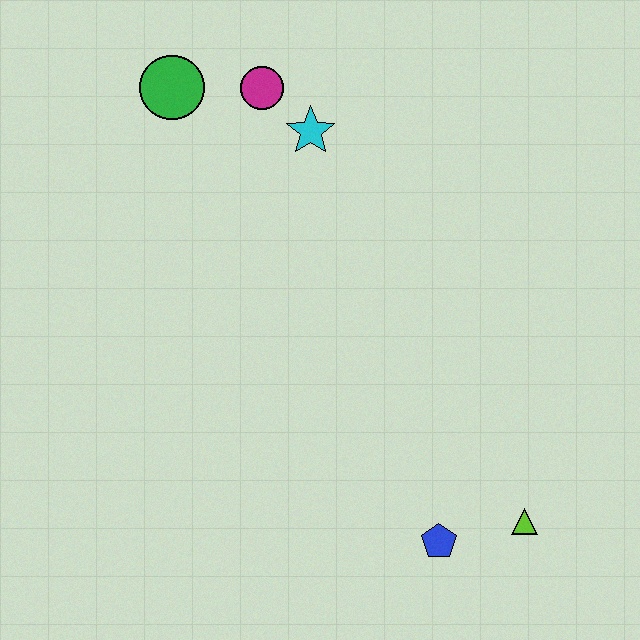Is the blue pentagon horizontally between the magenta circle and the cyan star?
No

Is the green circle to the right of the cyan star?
No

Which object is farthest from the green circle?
The lime triangle is farthest from the green circle.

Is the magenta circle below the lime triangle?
No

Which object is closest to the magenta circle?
The cyan star is closest to the magenta circle.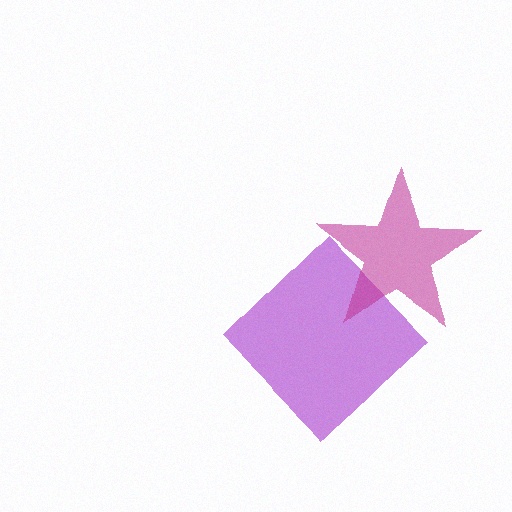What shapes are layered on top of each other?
The layered shapes are: a purple diamond, a magenta star.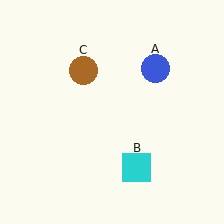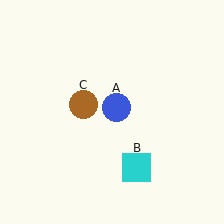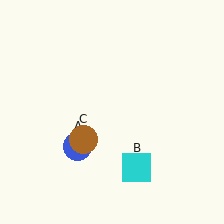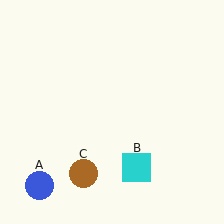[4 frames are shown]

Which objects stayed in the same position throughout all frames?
Cyan square (object B) remained stationary.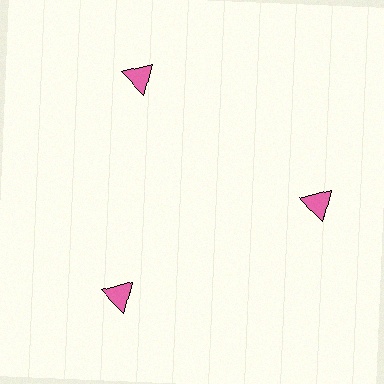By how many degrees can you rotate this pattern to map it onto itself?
The pattern maps onto itself every 120 degrees of rotation.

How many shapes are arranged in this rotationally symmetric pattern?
There are 3 shapes, arranged in 3 groups of 1.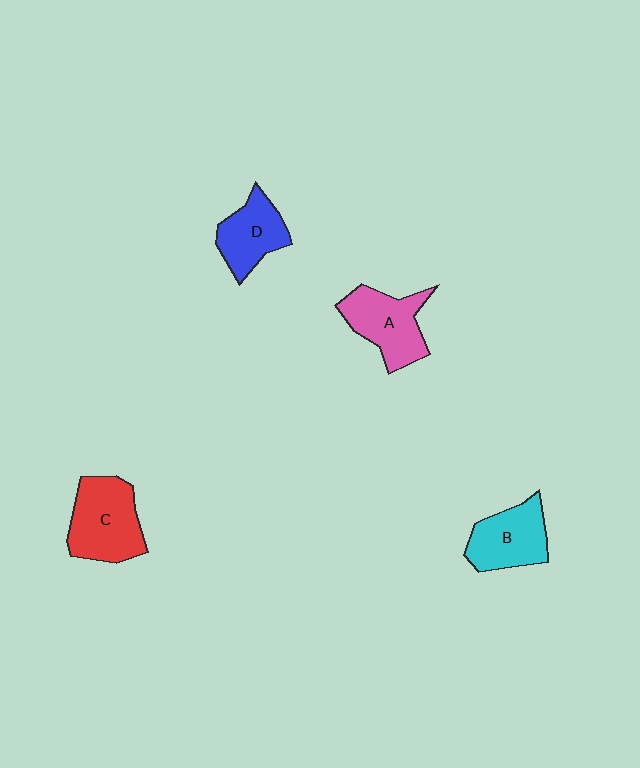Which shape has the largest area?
Shape C (red).